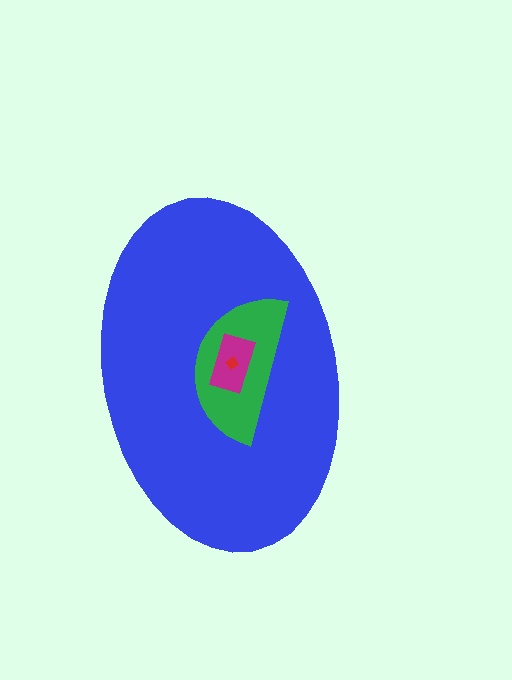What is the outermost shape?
The blue ellipse.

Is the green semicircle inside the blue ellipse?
Yes.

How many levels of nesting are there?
4.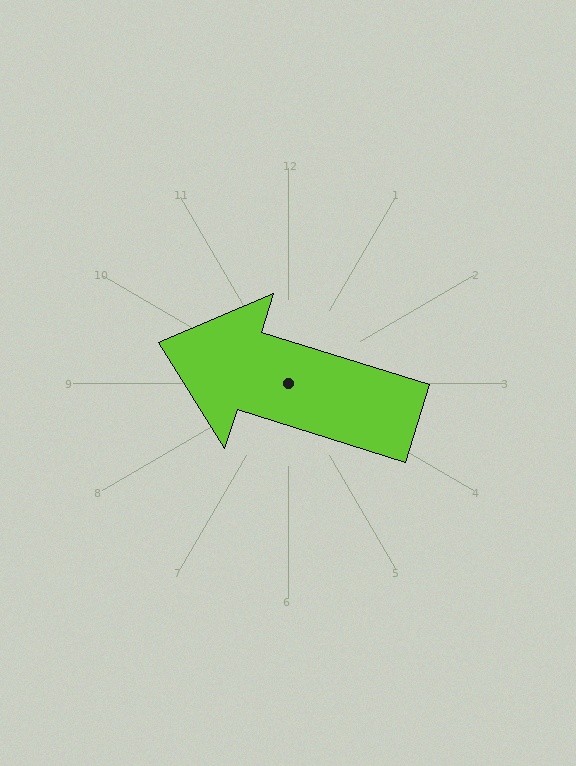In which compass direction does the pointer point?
West.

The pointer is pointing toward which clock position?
Roughly 10 o'clock.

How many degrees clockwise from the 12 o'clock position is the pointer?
Approximately 287 degrees.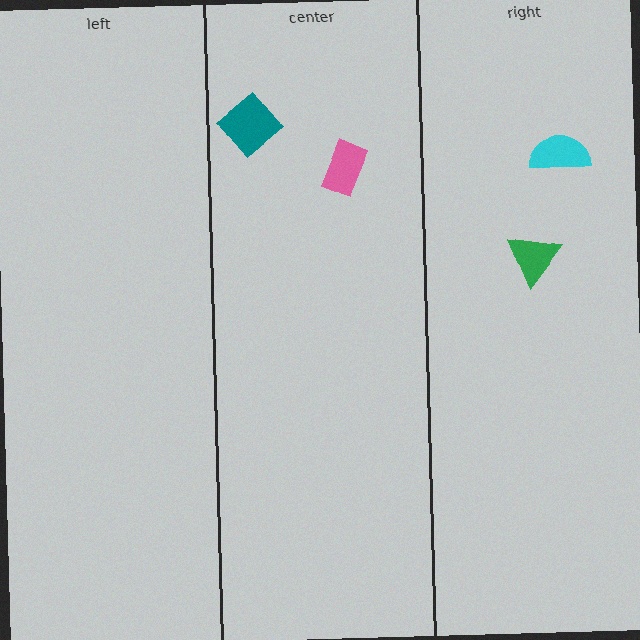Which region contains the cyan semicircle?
The right region.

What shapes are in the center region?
The pink rectangle, the teal diamond.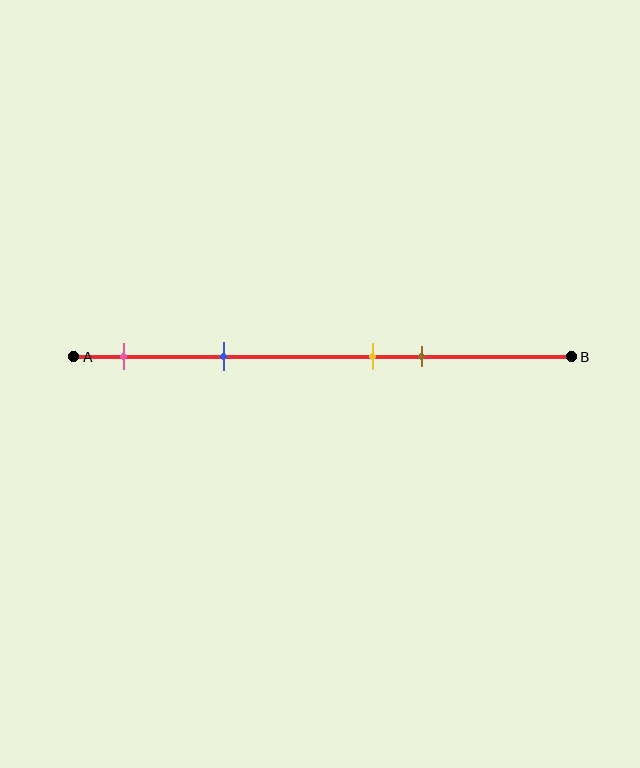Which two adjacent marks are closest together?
The yellow and brown marks are the closest adjacent pair.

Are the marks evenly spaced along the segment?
No, the marks are not evenly spaced.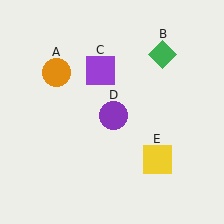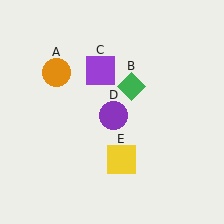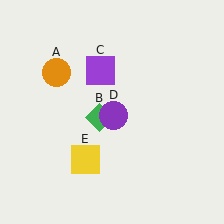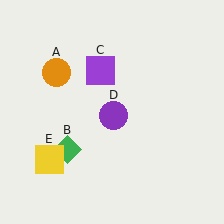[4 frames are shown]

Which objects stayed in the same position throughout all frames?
Orange circle (object A) and purple square (object C) and purple circle (object D) remained stationary.